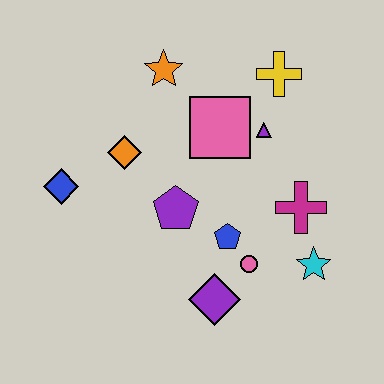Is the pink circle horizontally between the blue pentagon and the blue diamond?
No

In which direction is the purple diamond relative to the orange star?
The purple diamond is below the orange star.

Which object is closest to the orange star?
The pink square is closest to the orange star.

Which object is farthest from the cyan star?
The blue diamond is farthest from the cyan star.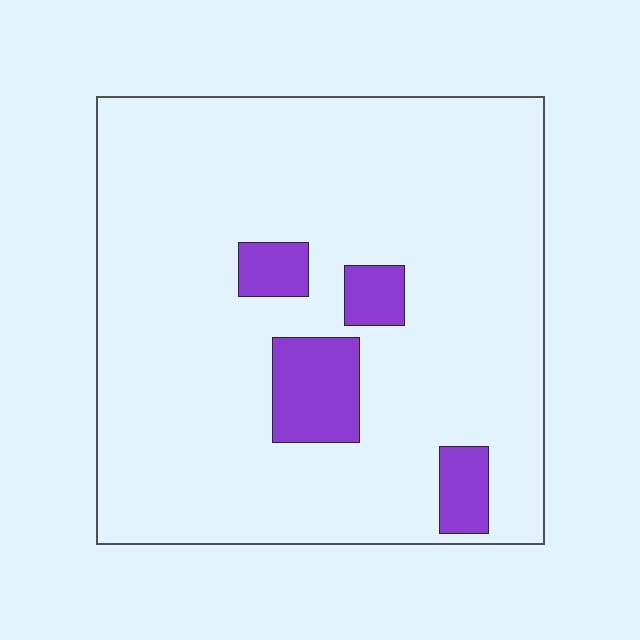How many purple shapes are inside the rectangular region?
4.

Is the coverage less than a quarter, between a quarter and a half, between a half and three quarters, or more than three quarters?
Less than a quarter.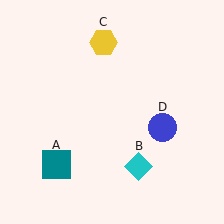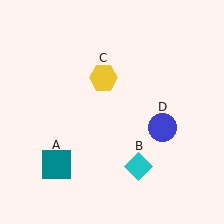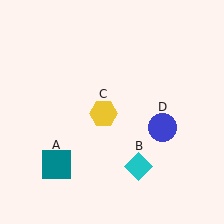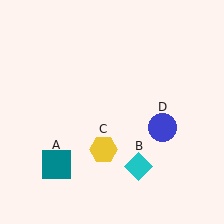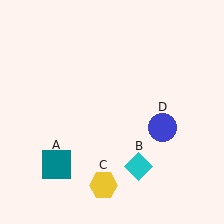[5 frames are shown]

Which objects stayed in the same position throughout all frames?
Teal square (object A) and cyan diamond (object B) and blue circle (object D) remained stationary.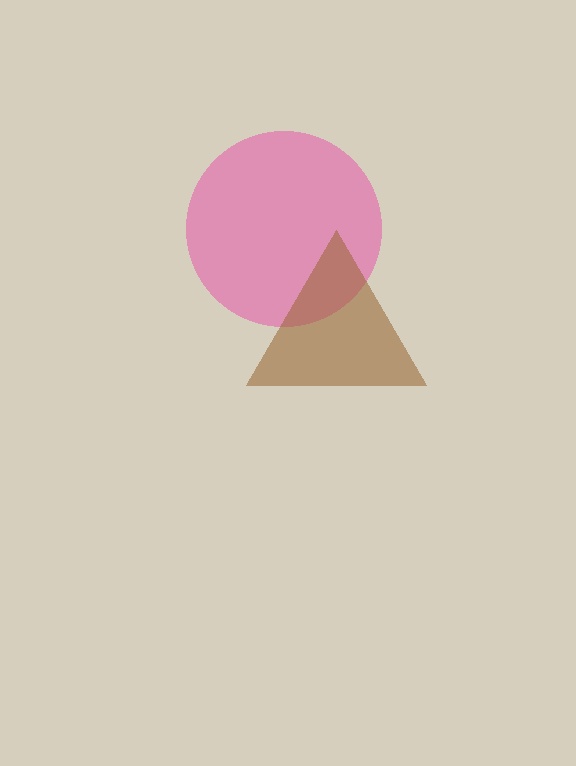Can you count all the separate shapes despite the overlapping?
Yes, there are 2 separate shapes.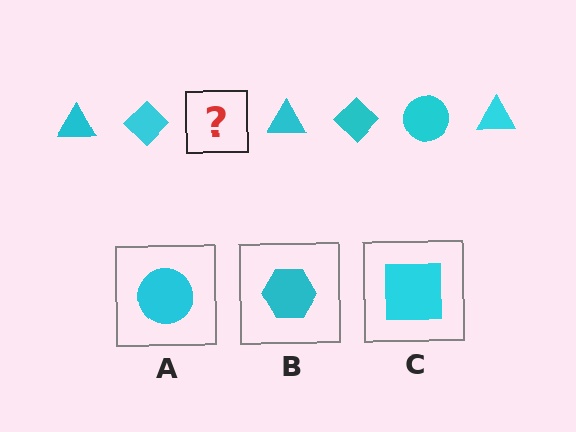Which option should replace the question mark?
Option A.